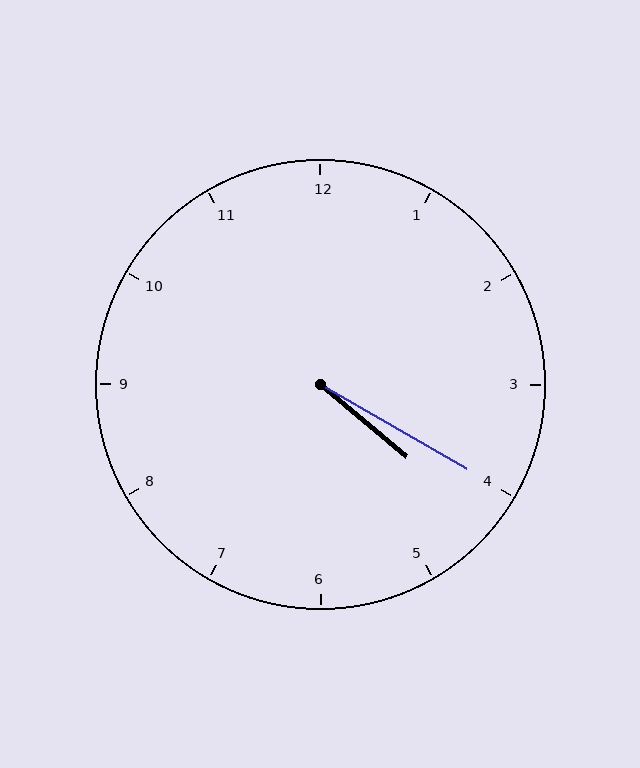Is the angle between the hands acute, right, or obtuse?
It is acute.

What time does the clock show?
4:20.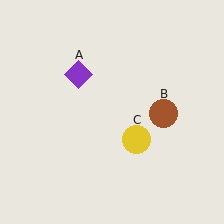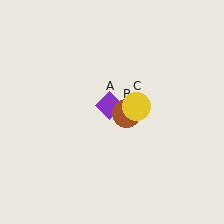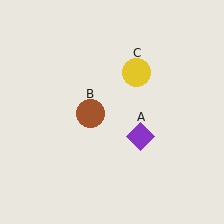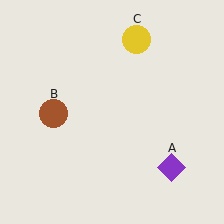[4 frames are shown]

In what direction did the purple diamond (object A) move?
The purple diamond (object A) moved down and to the right.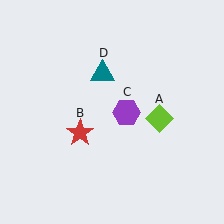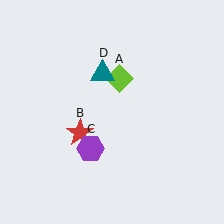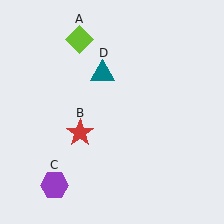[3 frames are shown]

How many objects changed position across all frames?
2 objects changed position: lime diamond (object A), purple hexagon (object C).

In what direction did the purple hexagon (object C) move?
The purple hexagon (object C) moved down and to the left.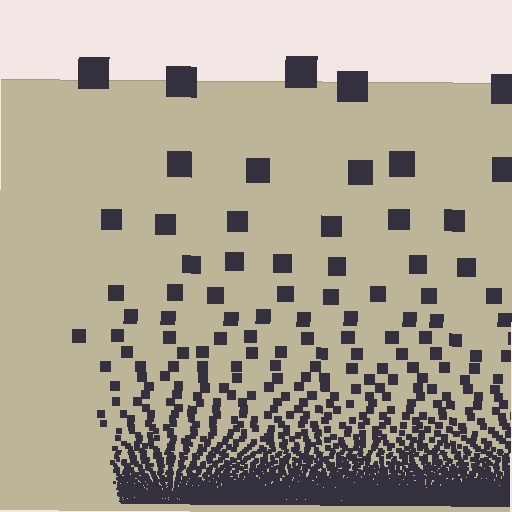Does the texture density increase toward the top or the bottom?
Density increases toward the bottom.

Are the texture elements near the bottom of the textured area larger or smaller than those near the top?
Smaller. The gradient is inverted — elements near the bottom are smaller and denser.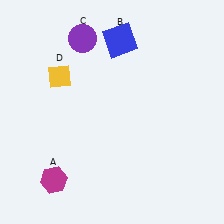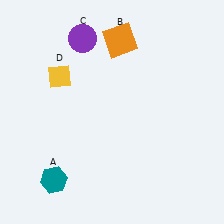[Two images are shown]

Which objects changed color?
A changed from magenta to teal. B changed from blue to orange.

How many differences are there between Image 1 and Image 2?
There are 2 differences between the two images.